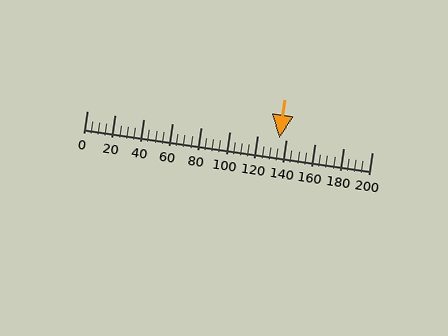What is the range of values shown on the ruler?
The ruler shows values from 0 to 200.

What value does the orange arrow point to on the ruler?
The orange arrow points to approximately 135.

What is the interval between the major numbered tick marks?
The major tick marks are spaced 20 units apart.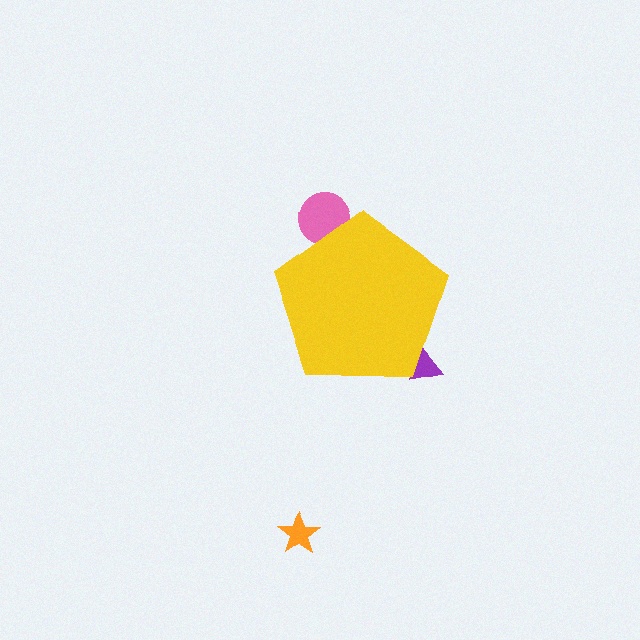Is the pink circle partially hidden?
Yes, the pink circle is partially hidden behind the yellow pentagon.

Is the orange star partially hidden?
No, the orange star is fully visible.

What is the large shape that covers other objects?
A yellow pentagon.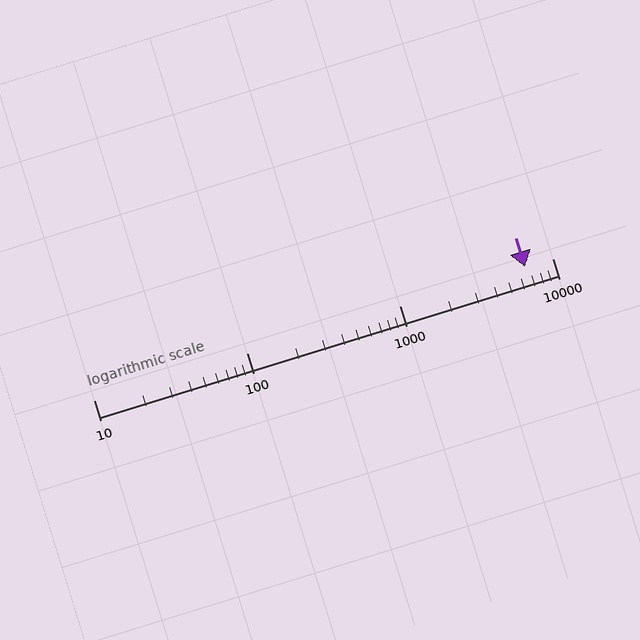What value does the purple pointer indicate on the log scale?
The pointer indicates approximately 6600.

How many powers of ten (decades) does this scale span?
The scale spans 3 decades, from 10 to 10000.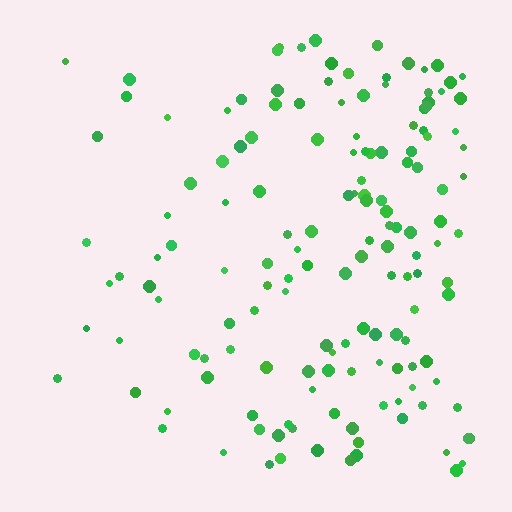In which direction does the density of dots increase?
From left to right, with the right side densest.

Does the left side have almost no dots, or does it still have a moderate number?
Still a moderate number, just noticeably fewer than the right.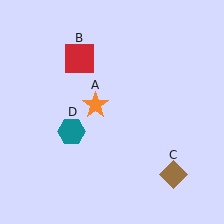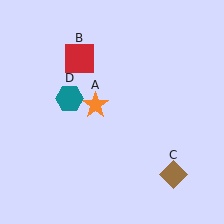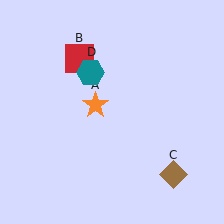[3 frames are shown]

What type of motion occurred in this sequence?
The teal hexagon (object D) rotated clockwise around the center of the scene.